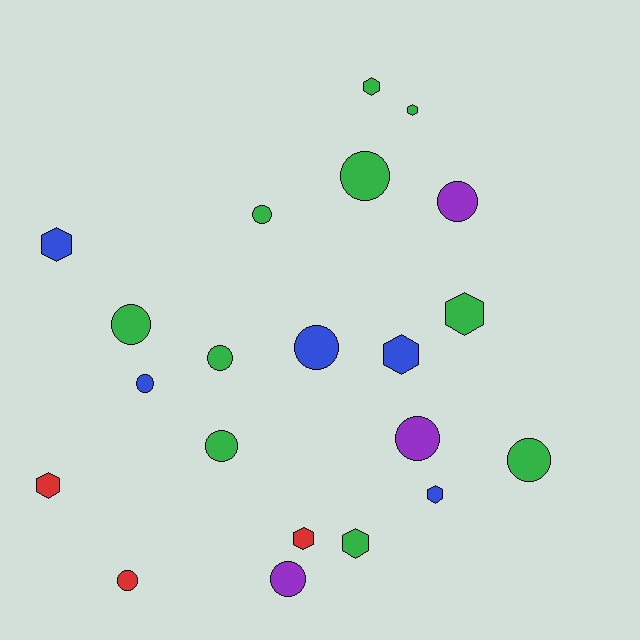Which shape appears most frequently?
Circle, with 12 objects.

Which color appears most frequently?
Green, with 10 objects.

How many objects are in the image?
There are 21 objects.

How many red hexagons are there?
There are 2 red hexagons.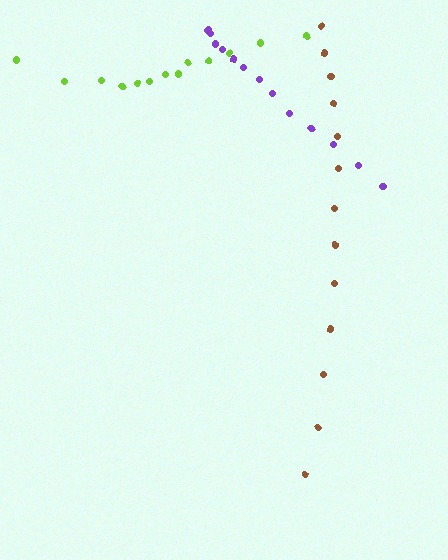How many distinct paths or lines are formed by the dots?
There are 3 distinct paths.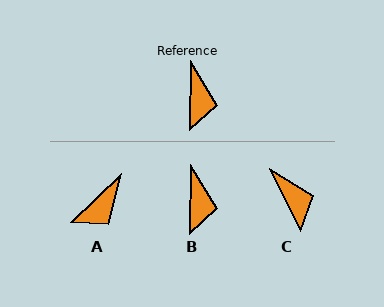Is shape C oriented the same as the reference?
No, it is off by about 28 degrees.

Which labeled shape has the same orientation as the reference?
B.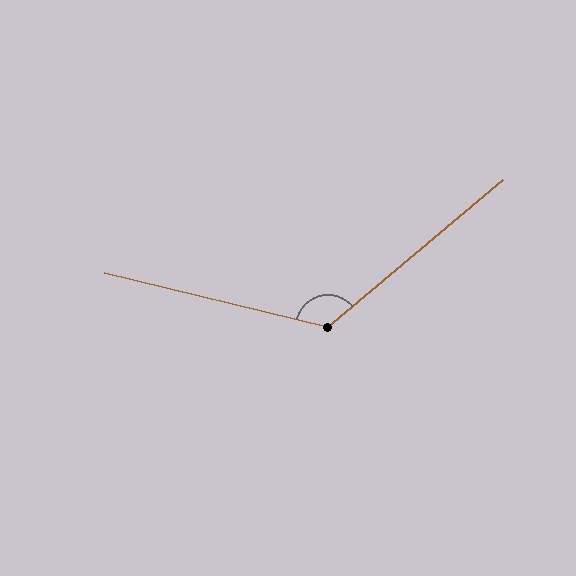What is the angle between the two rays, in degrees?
Approximately 126 degrees.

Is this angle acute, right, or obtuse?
It is obtuse.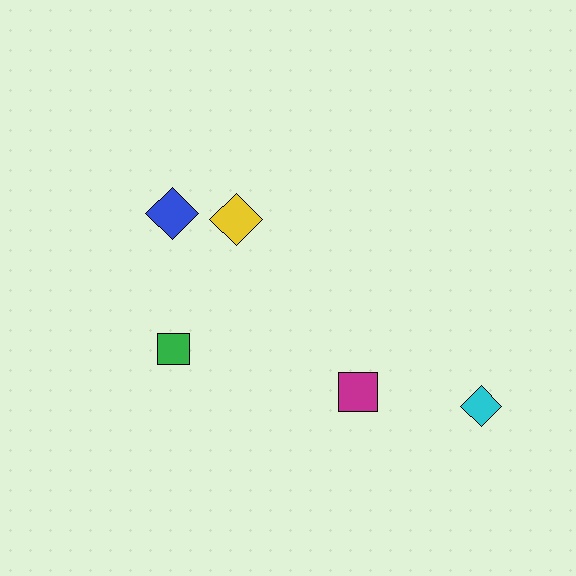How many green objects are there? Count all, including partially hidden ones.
There is 1 green object.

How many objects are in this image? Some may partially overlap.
There are 5 objects.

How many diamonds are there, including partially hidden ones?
There are 3 diamonds.